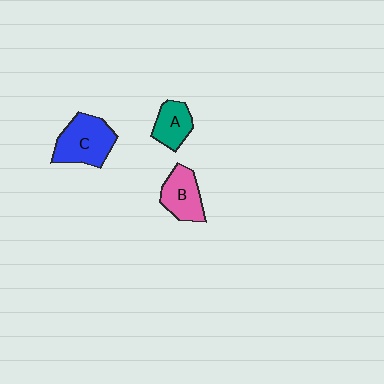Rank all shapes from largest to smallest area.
From largest to smallest: C (blue), B (pink), A (teal).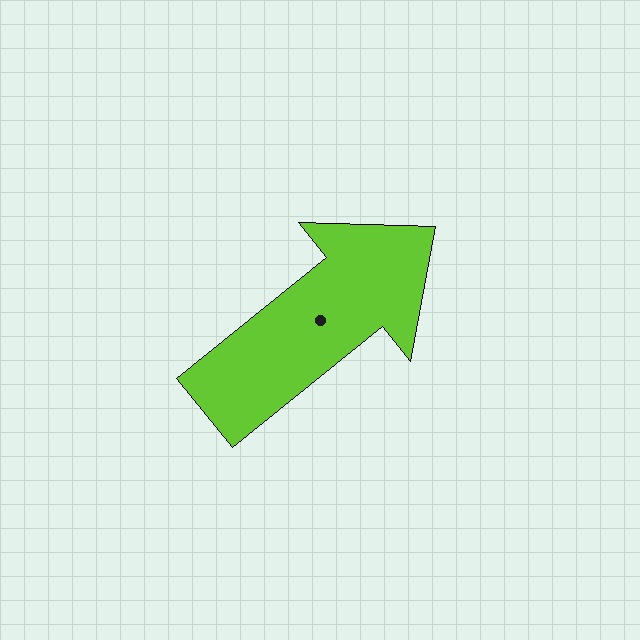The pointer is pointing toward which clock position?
Roughly 2 o'clock.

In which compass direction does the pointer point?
Northeast.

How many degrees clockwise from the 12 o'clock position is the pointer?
Approximately 51 degrees.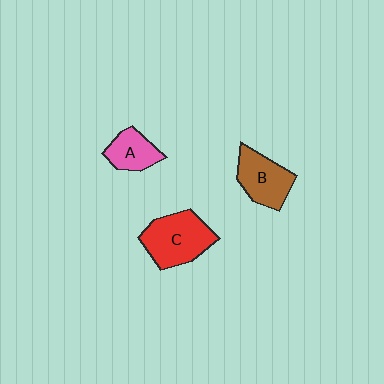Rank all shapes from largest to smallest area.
From largest to smallest: C (red), B (brown), A (pink).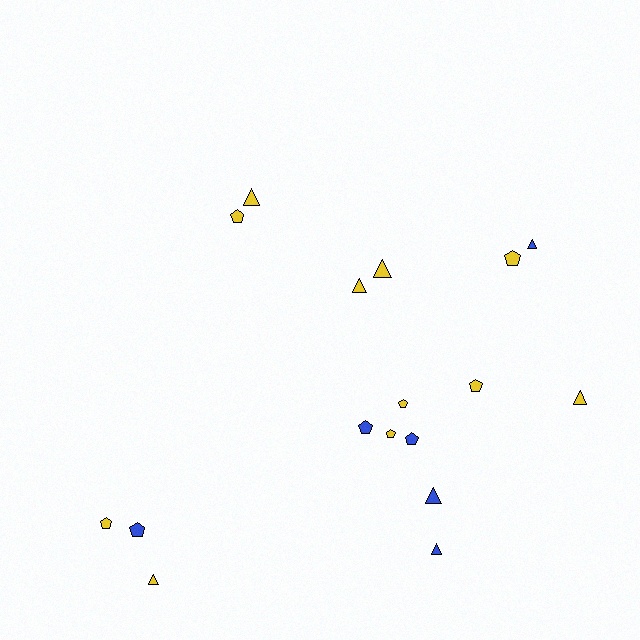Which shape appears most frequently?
Pentagon, with 9 objects.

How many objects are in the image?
There are 17 objects.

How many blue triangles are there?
There are 3 blue triangles.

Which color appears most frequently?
Yellow, with 11 objects.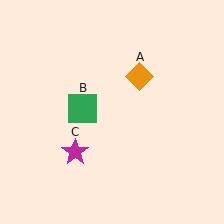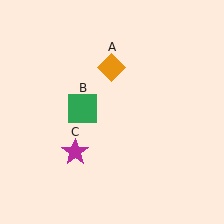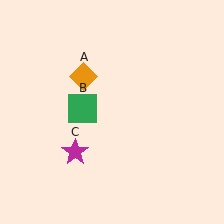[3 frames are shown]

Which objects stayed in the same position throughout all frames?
Green square (object B) and magenta star (object C) remained stationary.